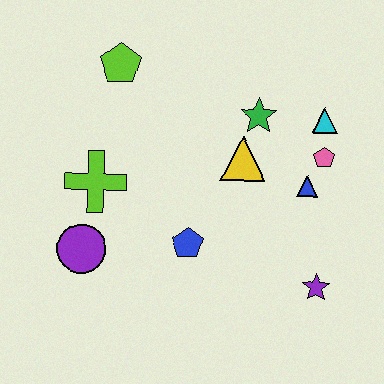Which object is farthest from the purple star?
The lime pentagon is farthest from the purple star.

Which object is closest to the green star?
The yellow triangle is closest to the green star.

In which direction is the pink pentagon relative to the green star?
The pink pentagon is to the right of the green star.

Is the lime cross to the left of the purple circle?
No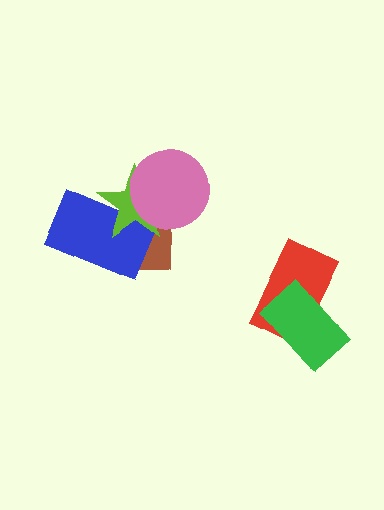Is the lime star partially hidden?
Yes, it is partially covered by another shape.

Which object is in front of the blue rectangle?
The lime star is in front of the blue rectangle.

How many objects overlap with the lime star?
3 objects overlap with the lime star.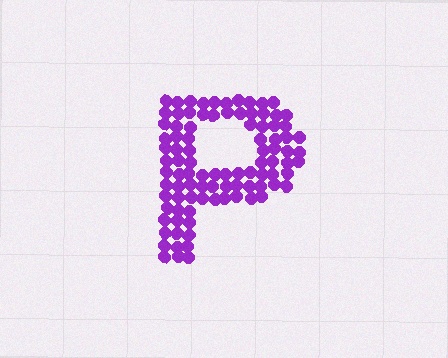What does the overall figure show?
The overall figure shows the letter P.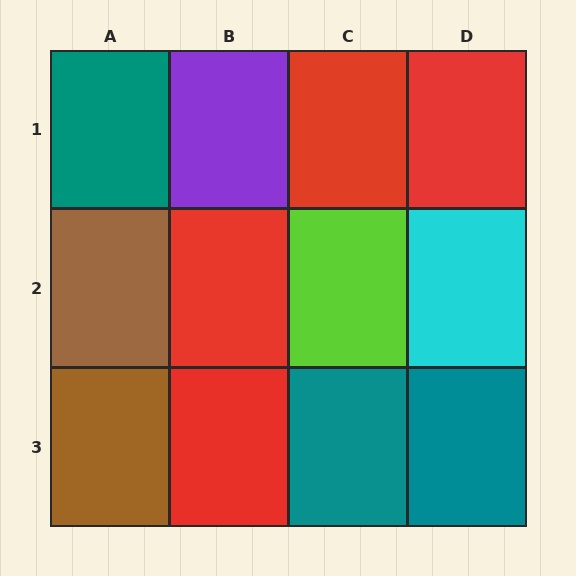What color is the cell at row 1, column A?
Teal.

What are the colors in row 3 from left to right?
Brown, red, teal, teal.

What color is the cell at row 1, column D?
Red.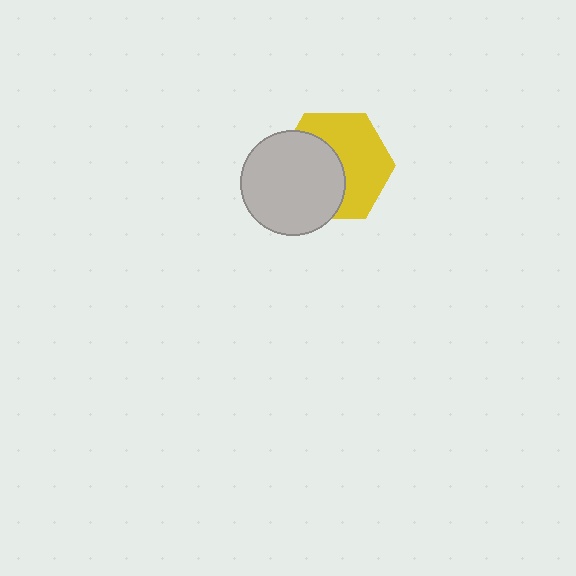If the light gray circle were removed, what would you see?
You would see the complete yellow hexagon.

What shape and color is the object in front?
The object in front is a light gray circle.